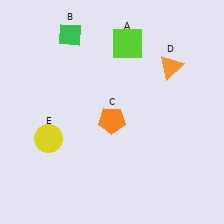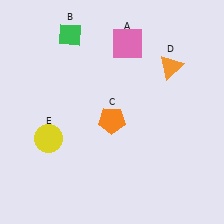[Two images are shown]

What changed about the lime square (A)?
In Image 1, A is lime. In Image 2, it changed to pink.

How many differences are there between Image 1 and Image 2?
There is 1 difference between the two images.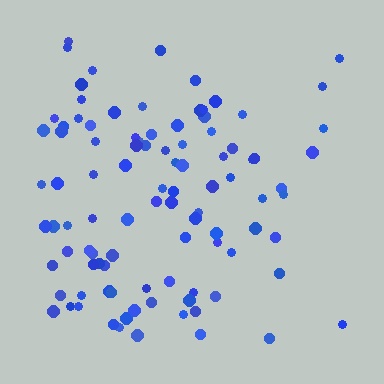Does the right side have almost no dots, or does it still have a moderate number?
Still a moderate number, just noticeably fewer than the left.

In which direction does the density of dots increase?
From right to left, with the left side densest.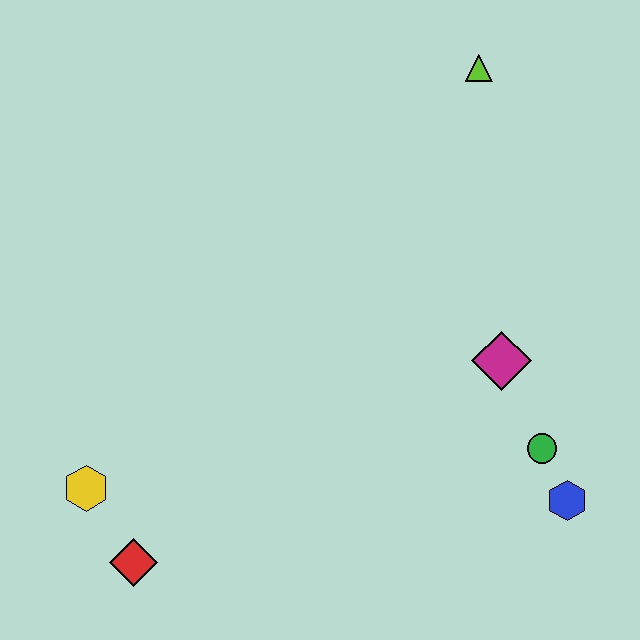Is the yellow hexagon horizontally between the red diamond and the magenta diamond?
No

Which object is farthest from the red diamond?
The lime triangle is farthest from the red diamond.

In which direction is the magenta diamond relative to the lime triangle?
The magenta diamond is below the lime triangle.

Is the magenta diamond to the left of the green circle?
Yes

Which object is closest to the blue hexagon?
The green circle is closest to the blue hexagon.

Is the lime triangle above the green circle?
Yes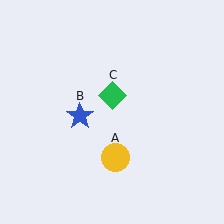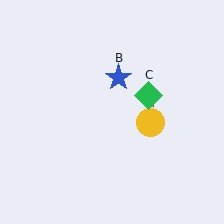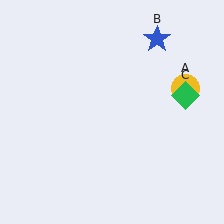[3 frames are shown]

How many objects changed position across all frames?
3 objects changed position: yellow circle (object A), blue star (object B), green diamond (object C).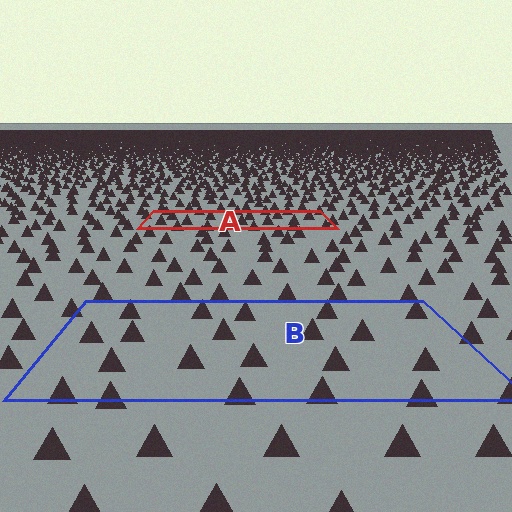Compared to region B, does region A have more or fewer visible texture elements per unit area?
Region A has more texture elements per unit area — they are packed more densely because it is farther away.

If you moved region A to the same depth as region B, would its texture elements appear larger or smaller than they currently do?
They would appear larger. At a closer depth, the same texture elements are projected at a bigger on-screen size.